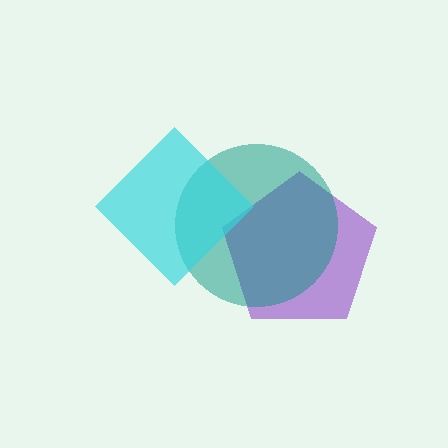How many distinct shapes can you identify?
There are 3 distinct shapes: a purple pentagon, a teal circle, a cyan diamond.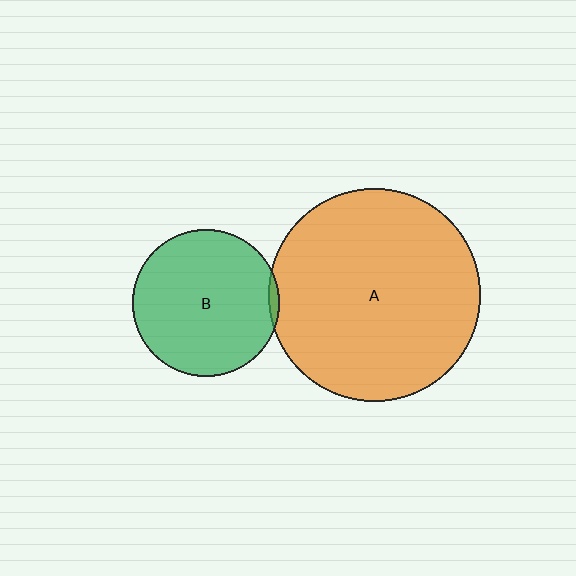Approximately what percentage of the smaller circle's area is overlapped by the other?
Approximately 5%.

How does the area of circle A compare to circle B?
Approximately 2.1 times.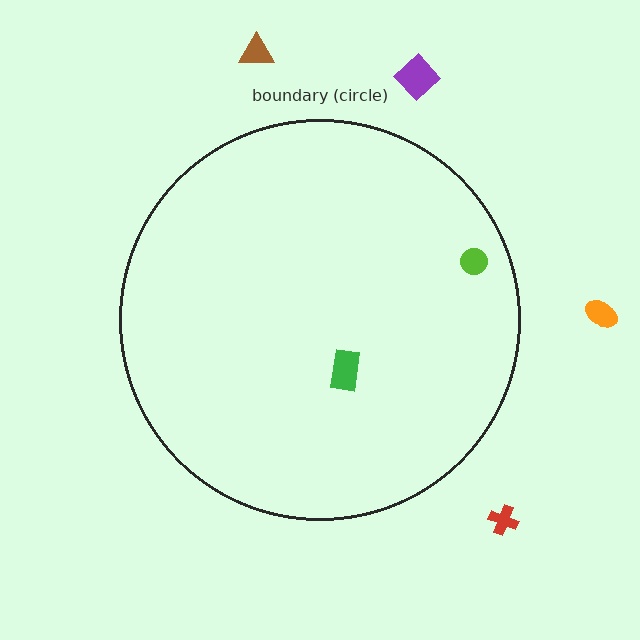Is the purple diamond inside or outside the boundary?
Outside.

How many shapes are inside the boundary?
2 inside, 4 outside.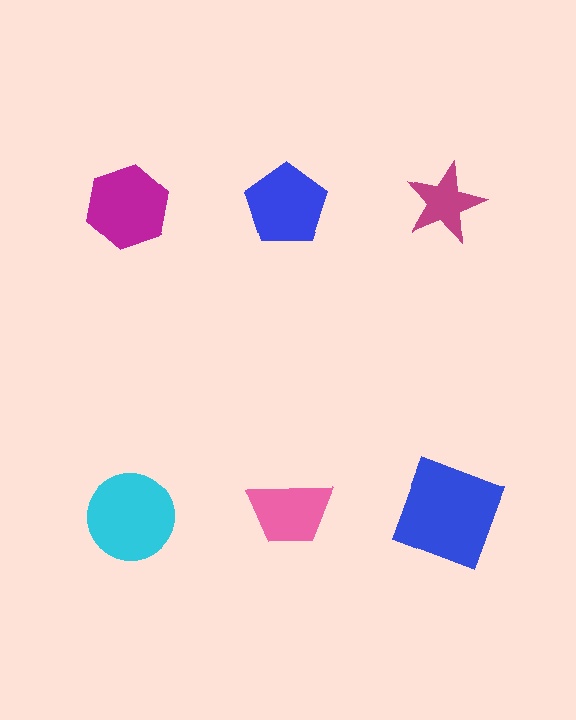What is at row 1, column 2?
A blue pentagon.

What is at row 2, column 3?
A blue square.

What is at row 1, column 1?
A magenta hexagon.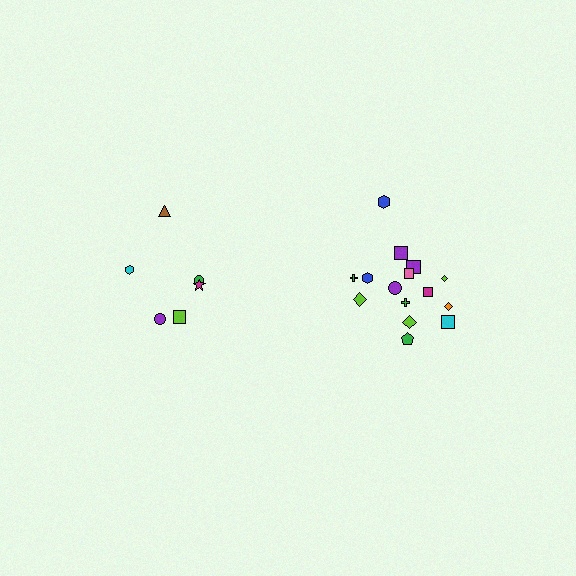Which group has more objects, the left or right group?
The right group.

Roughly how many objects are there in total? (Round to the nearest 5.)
Roughly 20 objects in total.